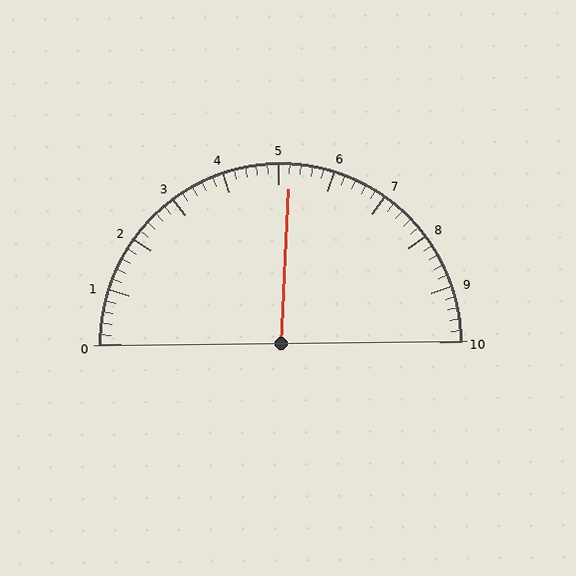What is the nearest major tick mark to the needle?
The nearest major tick mark is 5.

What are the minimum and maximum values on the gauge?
The gauge ranges from 0 to 10.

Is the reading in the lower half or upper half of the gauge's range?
The reading is in the upper half of the range (0 to 10).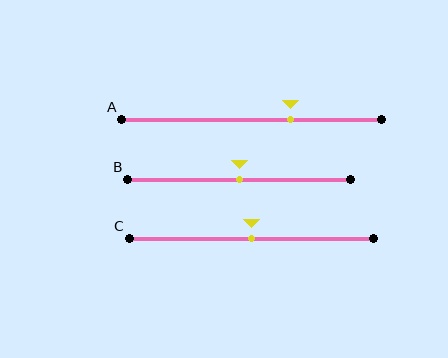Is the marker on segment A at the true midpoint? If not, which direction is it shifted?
No, the marker on segment A is shifted to the right by about 15% of the segment length.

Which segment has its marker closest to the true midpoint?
Segment B has its marker closest to the true midpoint.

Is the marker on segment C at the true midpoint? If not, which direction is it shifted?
Yes, the marker on segment C is at the true midpoint.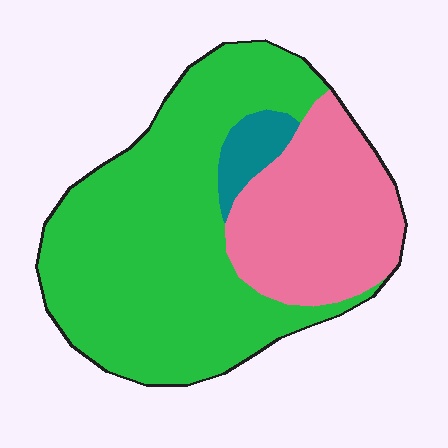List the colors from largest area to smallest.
From largest to smallest: green, pink, teal.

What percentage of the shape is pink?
Pink covers 30% of the shape.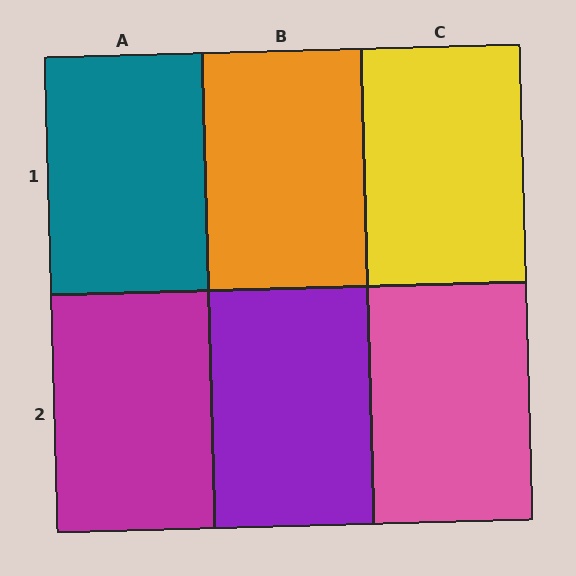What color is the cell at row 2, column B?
Purple.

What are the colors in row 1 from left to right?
Teal, orange, yellow.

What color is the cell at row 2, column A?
Magenta.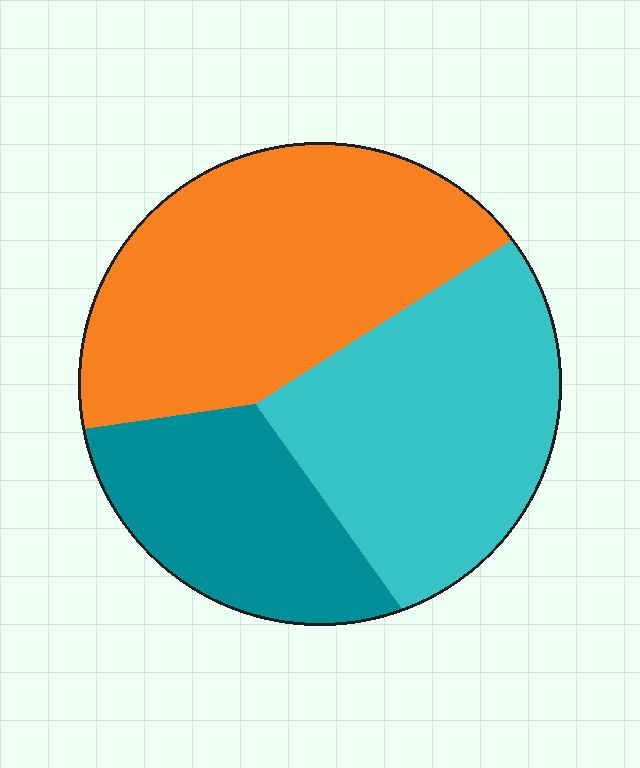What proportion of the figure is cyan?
Cyan takes up about three eighths (3/8) of the figure.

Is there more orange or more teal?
Orange.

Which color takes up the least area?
Teal, at roughly 25%.